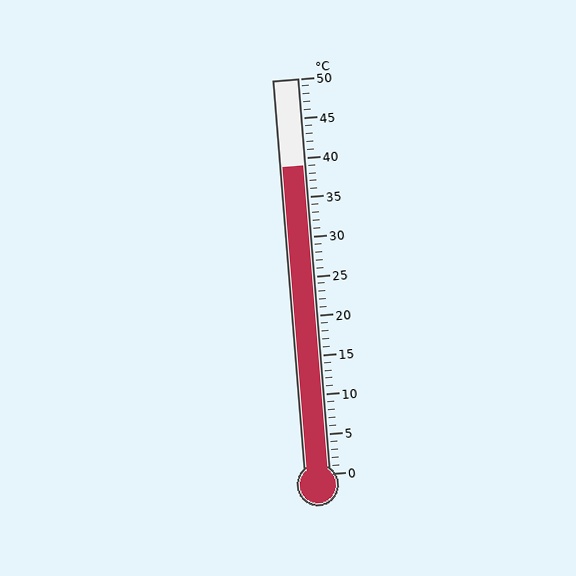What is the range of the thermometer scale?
The thermometer scale ranges from 0°C to 50°C.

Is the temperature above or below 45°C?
The temperature is below 45°C.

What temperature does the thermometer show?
The thermometer shows approximately 39°C.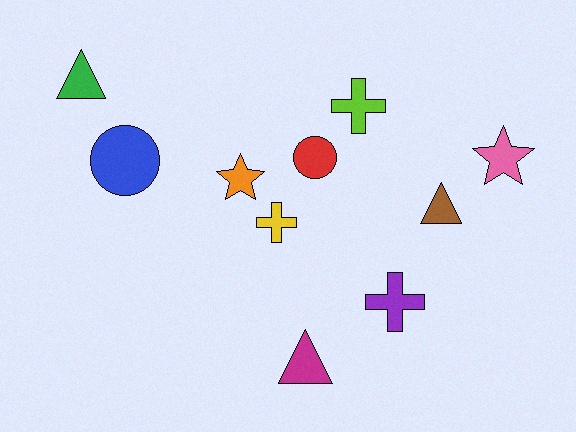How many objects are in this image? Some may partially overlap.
There are 10 objects.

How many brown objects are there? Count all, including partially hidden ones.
There is 1 brown object.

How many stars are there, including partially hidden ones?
There are 2 stars.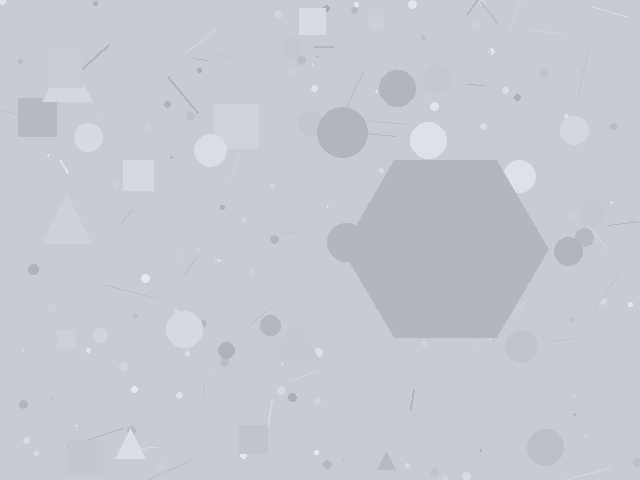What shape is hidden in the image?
A hexagon is hidden in the image.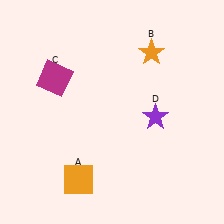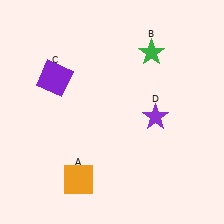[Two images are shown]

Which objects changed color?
B changed from orange to green. C changed from magenta to purple.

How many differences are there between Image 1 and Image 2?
There are 2 differences between the two images.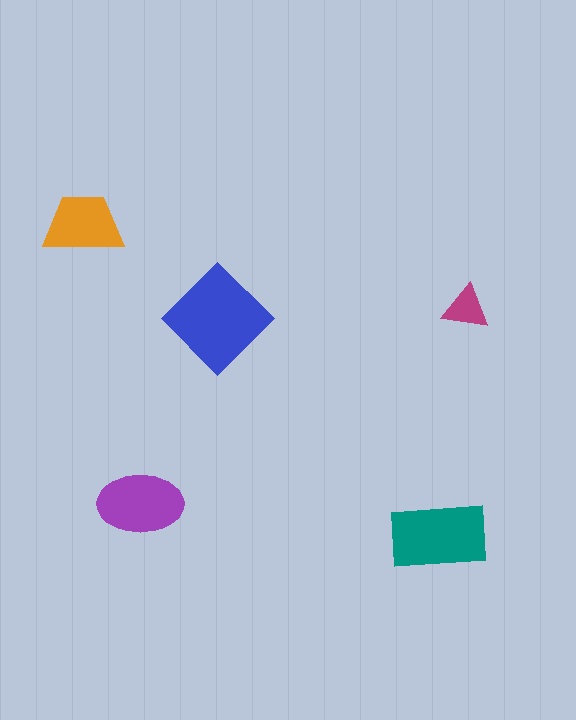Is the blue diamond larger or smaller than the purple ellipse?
Larger.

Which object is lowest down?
The teal rectangle is bottommost.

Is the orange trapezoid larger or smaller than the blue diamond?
Smaller.